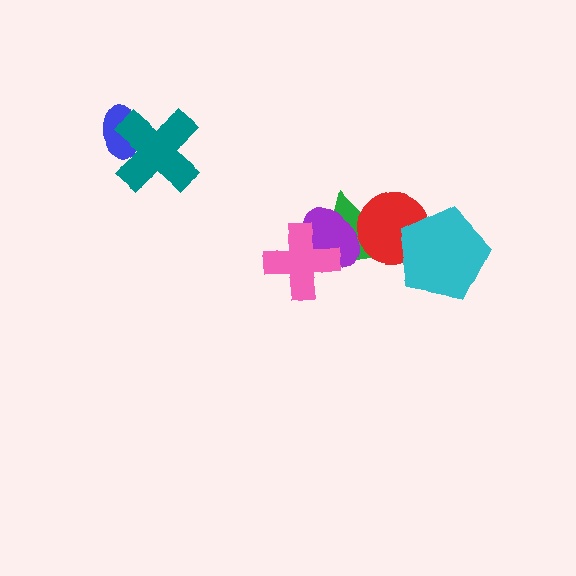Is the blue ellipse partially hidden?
Yes, it is partially covered by another shape.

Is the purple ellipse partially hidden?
Yes, it is partially covered by another shape.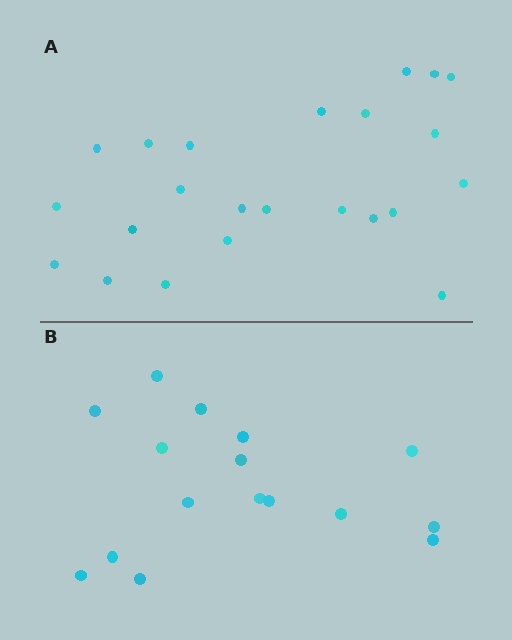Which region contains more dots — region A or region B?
Region A (the top region) has more dots.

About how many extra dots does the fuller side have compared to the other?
Region A has roughly 8 or so more dots than region B.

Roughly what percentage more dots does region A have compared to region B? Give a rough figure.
About 45% more.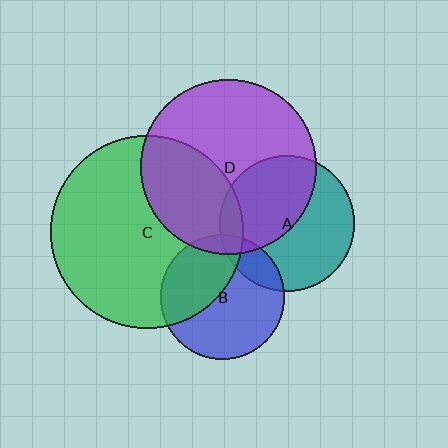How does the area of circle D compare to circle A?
Approximately 1.7 times.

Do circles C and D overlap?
Yes.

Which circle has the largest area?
Circle C (green).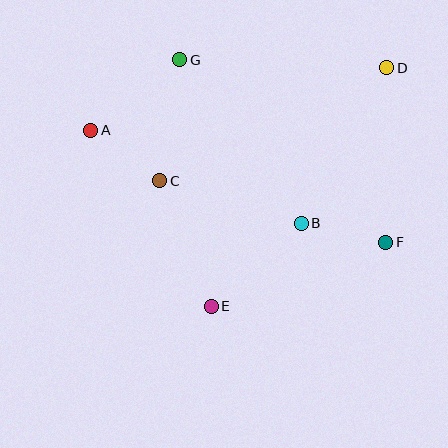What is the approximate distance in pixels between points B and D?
The distance between B and D is approximately 178 pixels.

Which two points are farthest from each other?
Points A and F are farthest from each other.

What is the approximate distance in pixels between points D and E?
The distance between D and E is approximately 296 pixels.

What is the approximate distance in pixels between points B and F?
The distance between B and F is approximately 86 pixels.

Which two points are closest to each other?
Points A and C are closest to each other.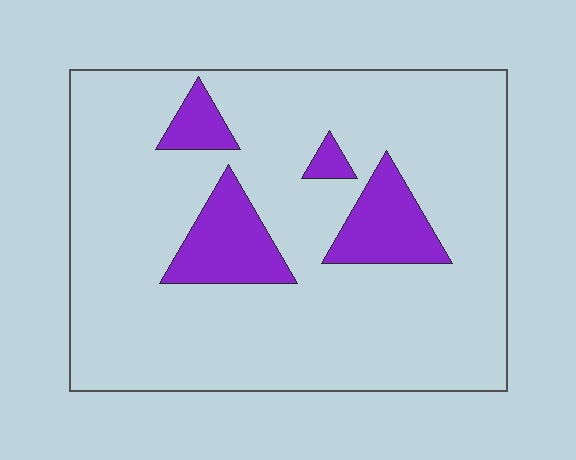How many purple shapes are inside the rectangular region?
4.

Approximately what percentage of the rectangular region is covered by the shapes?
Approximately 15%.